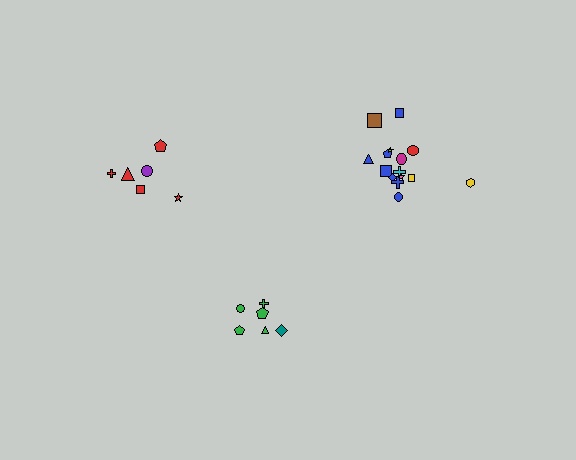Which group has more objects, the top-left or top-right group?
The top-right group.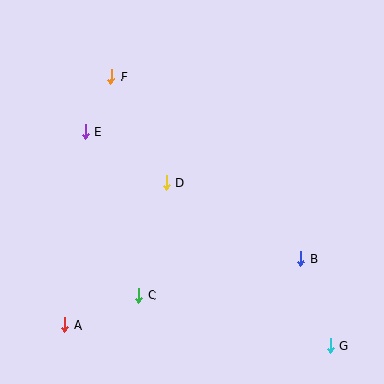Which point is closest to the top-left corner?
Point F is closest to the top-left corner.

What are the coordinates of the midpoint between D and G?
The midpoint between D and G is at (248, 264).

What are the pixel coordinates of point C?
Point C is at (138, 295).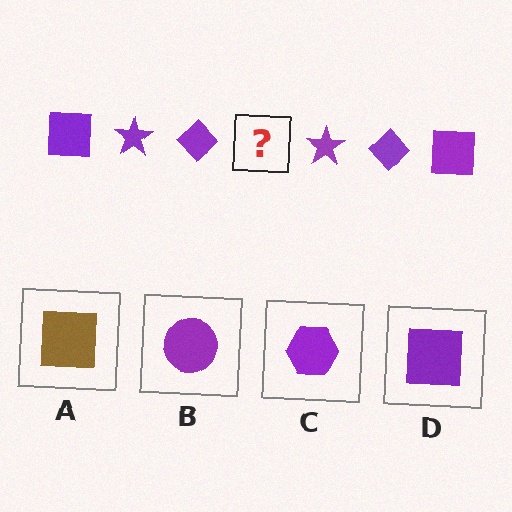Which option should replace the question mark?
Option D.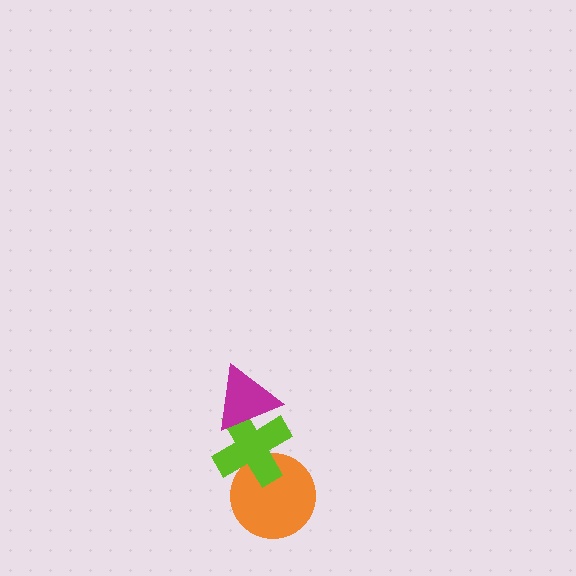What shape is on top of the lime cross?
The magenta triangle is on top of the lime cross.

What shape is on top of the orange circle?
The lime cross is on top of the orange circle.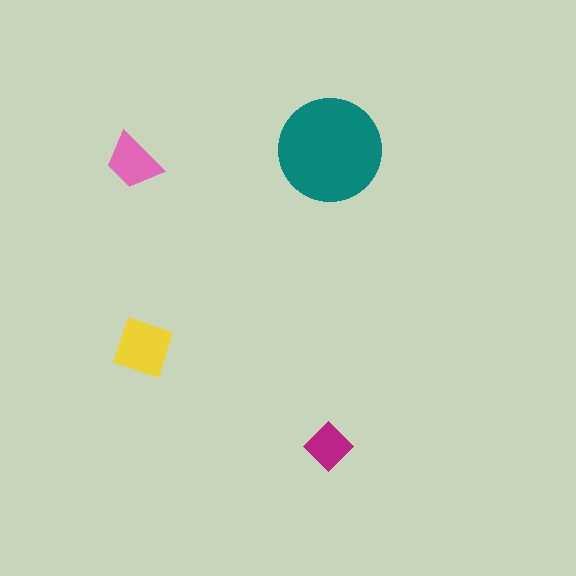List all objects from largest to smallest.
The teal circle, the yellow square, the pink trapezoid, the magenta diamond.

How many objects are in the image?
There are 4 objects in the image.